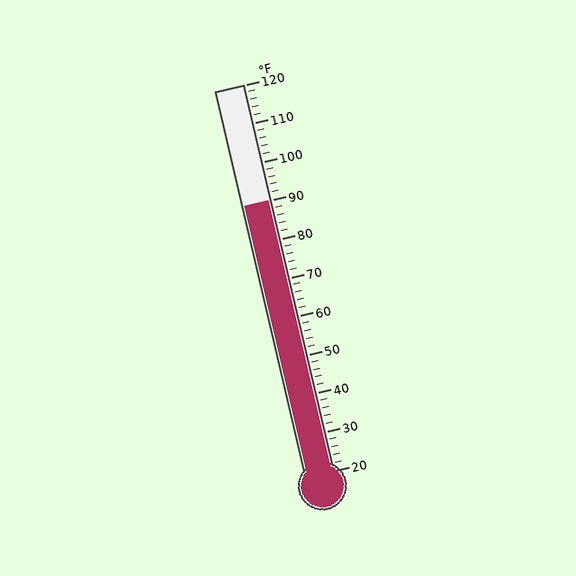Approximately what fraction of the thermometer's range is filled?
The thermometer is filled to approximately 70% of its range.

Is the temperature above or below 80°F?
The temperature is above 80°F.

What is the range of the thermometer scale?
The thermometer scale ranges from 20°F to 120°F.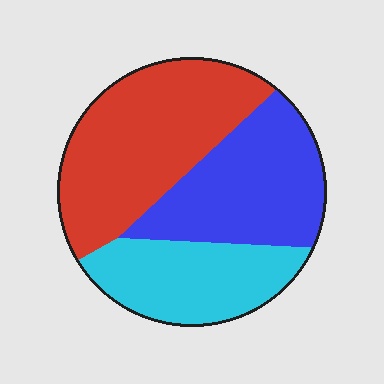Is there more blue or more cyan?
Blue.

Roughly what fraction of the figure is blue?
Blue takes up between a quarter and a half of the figure.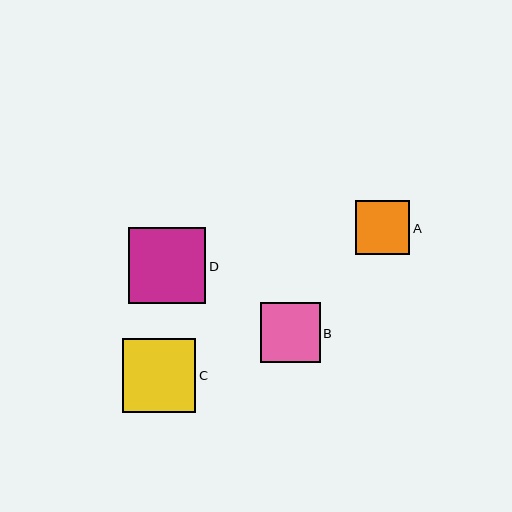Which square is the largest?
Square D is the largest with a size of approximately 77 pixels.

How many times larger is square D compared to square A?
Square D is approximately 1.4 times the size of square A.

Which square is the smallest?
Square A is the smallest with a size of approximately 54 pixels.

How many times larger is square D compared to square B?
Square D is approximately 1.3 times the size of square B.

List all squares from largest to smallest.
From largest to smallest: D, C, B, A.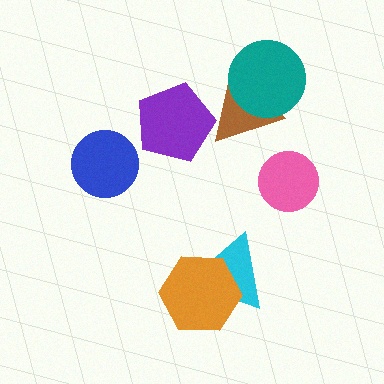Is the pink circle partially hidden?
No, no other shape covers it.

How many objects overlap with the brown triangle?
2 objects overlap with the brown triangle.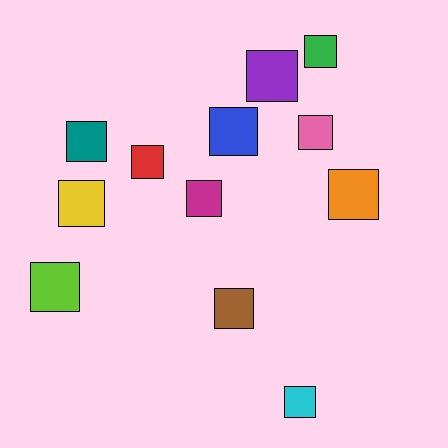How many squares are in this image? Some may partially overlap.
There are 12 squares.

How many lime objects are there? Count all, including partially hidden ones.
There is 1 lime object.